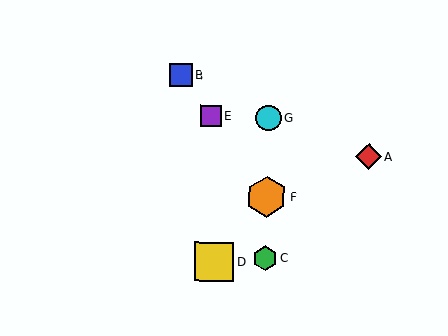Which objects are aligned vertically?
Objects C, F, G are aligned vertically.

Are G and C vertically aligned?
Yes, both are at x≈268.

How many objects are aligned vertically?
3 objects (C, F, G) are aligned vertically.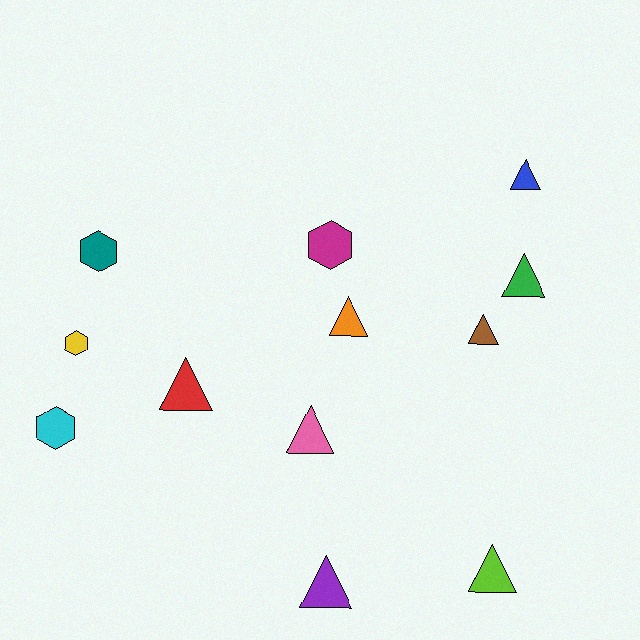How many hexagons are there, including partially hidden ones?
There are 4 hexagons.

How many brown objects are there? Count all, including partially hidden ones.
There is 1 brown object.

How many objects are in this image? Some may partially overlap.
There are 12 objects.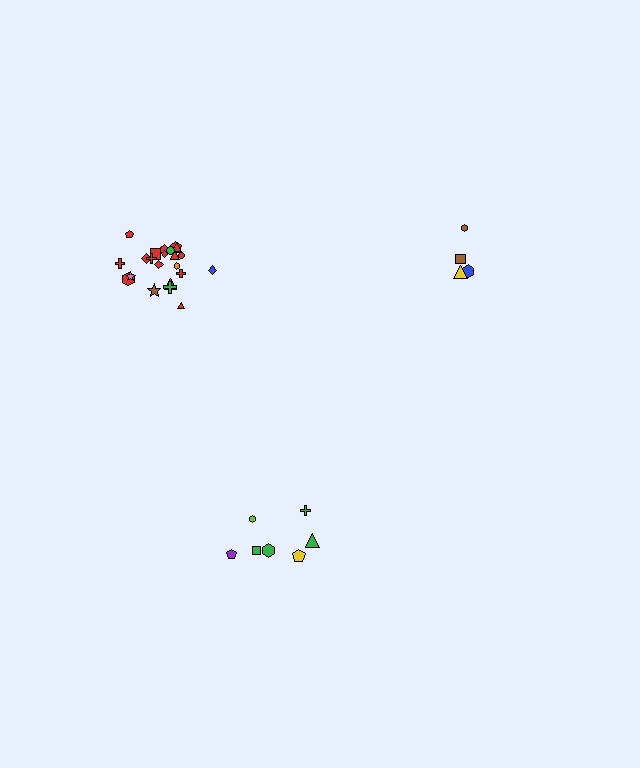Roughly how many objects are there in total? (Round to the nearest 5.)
Roughly 35 objects in total.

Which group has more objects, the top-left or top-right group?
The top-left group.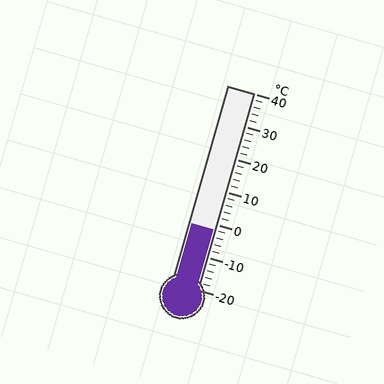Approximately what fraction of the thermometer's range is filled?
The thermometer is filled to approximately 30% of its range.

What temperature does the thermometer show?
The thermometer shows approximately -2°C.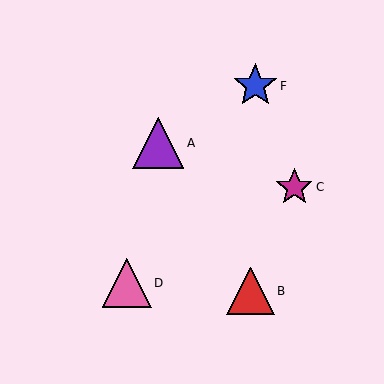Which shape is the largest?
The purple triangle (labeled A) is the largest.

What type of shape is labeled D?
Shape D is a pink triangle.